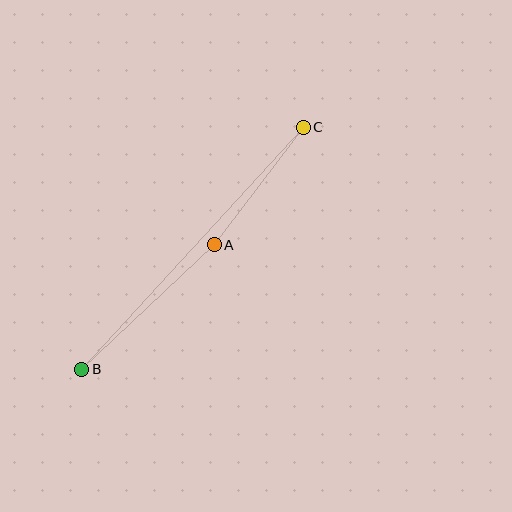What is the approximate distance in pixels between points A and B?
The distance between A and B is approximately 182 pixels.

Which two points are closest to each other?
Points A and C are closest to each other.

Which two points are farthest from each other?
Points B and C are farthest from each other.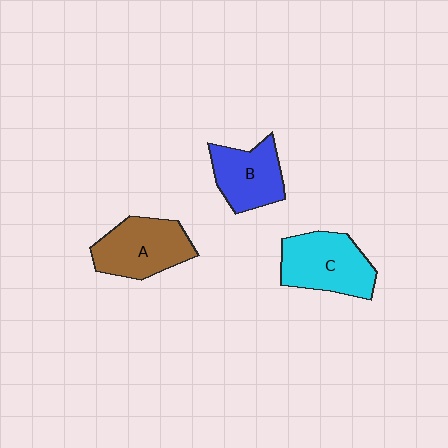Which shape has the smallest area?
Shape B (blue).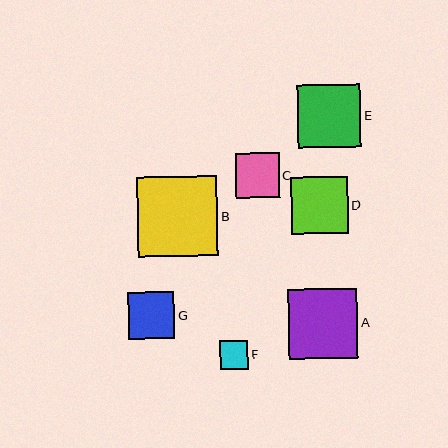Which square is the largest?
Square B is the largest with a size of approximately 81 pixels.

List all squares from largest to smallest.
From largest to smallest: B, A, E, D, G, C, F.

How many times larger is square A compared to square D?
Square A is approximately 1.2 times the size of square D.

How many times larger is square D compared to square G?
Square D is approximately 1.2 times the size of square G.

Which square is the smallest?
Square F is the smallest with a size of approximately 29 pixels.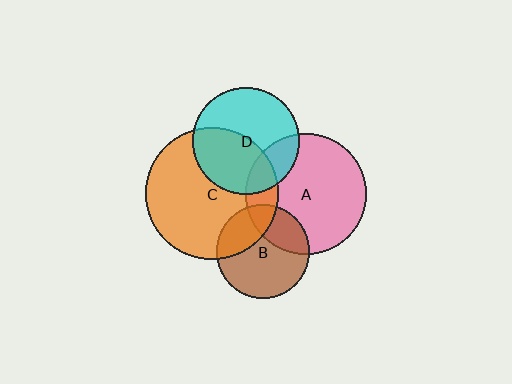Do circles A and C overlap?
Yes.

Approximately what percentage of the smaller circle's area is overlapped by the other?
Approximately 15%.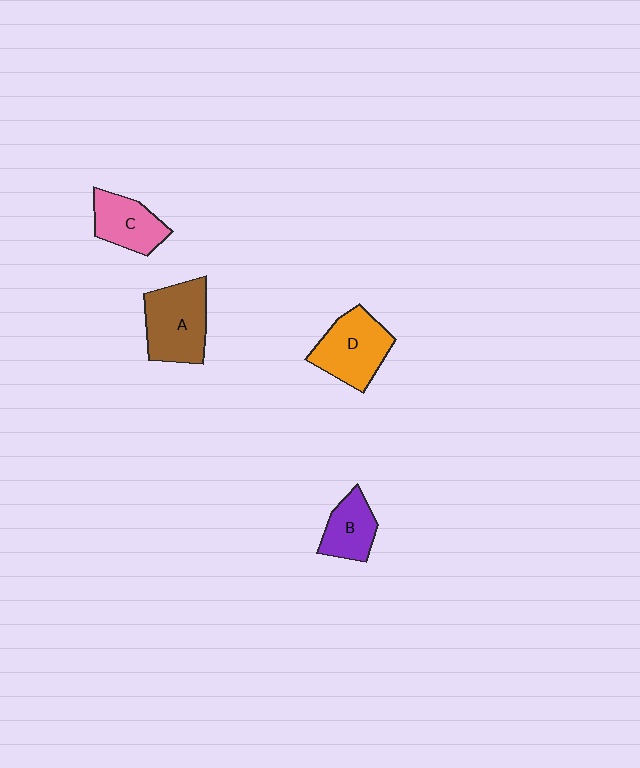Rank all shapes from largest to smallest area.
From largest to smallest: A (brown), D (orange), C (pink), B (purple).